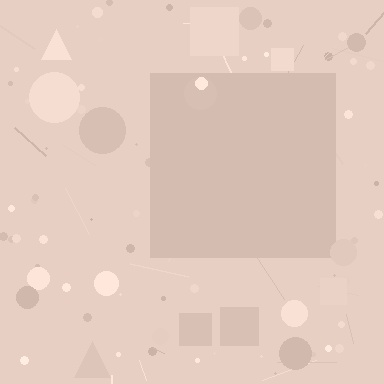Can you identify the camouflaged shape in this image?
The camouflaged shape is a square.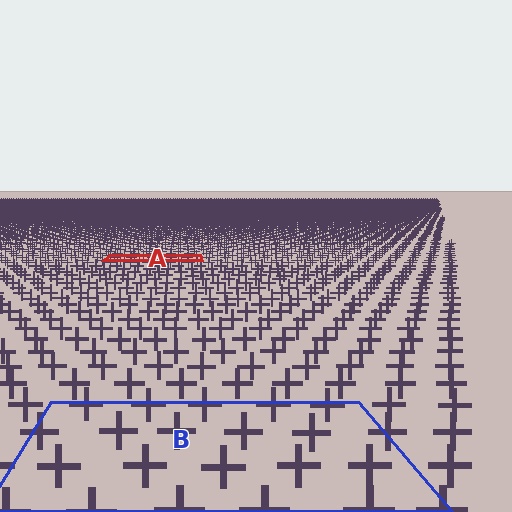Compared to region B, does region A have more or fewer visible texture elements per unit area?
Region A has more texture elements per unit area — they are packed more densely because it is farther away.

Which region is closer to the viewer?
Region B is closer. The texture elements there are larger and more spread out.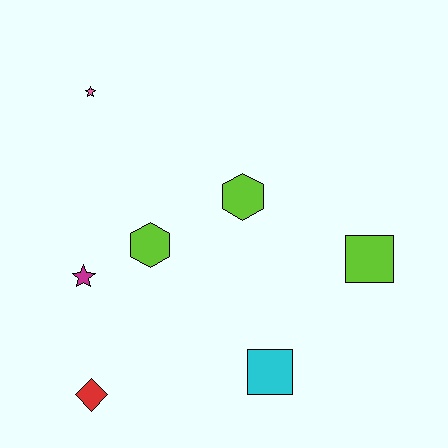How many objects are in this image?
There are 7 objects.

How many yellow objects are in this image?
There are no yellow objects.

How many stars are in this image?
There are 2 stars.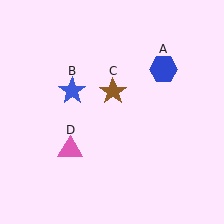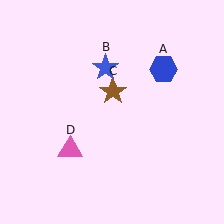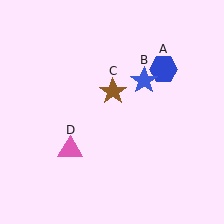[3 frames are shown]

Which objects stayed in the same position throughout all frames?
Blue hexagon (object A) and brown star (object C) and pink triangle (object D) remained stationary.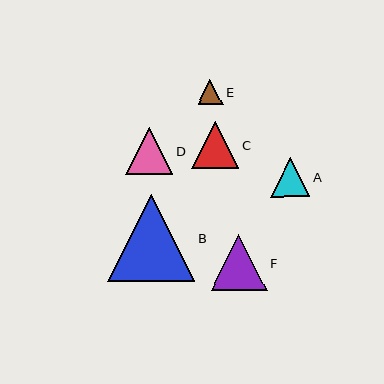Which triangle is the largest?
Triangle B is the largest with a size of approximately 87 pixels.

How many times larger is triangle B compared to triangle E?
Triangle B is approximately 3.5 times the size of triangle E.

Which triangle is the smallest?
Triangle E is the smallest with a size of approximately 25 pixels.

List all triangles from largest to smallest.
From largest to smallest: B, F, D, C, A, E.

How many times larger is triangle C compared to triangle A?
Triangle C is approximately 1.2 times the size of triangle A.